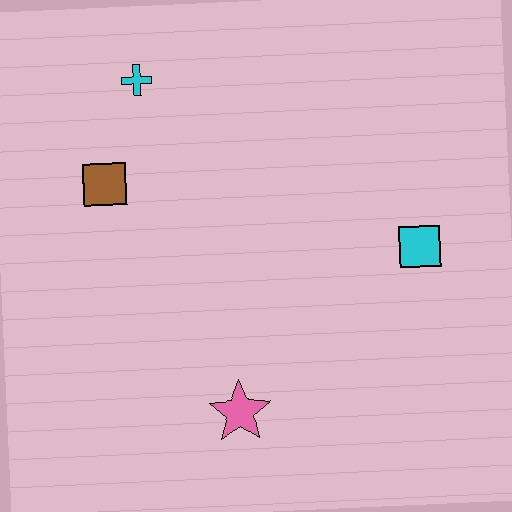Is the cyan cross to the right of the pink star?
No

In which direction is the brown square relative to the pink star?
The brown square is above the pink star.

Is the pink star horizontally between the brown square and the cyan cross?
No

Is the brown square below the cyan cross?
Yes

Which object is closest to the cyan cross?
The brown square is closest to the cyan cross.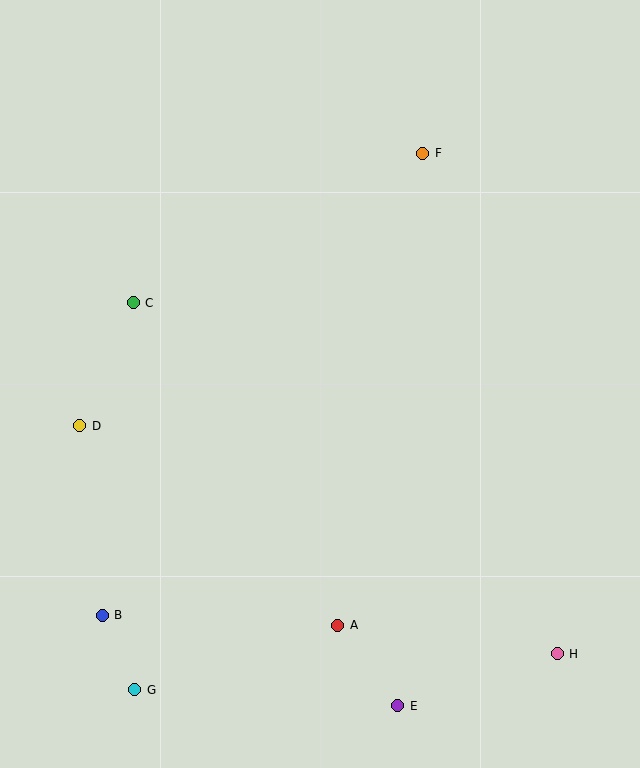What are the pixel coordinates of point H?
Point H is at (557, 654).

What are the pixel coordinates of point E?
Point E is at (398, 706).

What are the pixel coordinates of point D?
Point D is at (80, 426).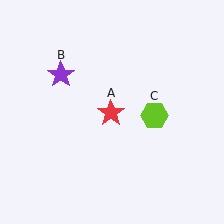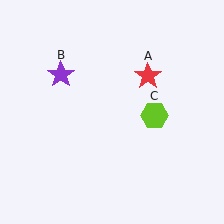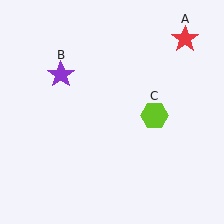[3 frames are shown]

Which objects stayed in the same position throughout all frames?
Purple star (object B) and lime hexagon (object C) remained stationary.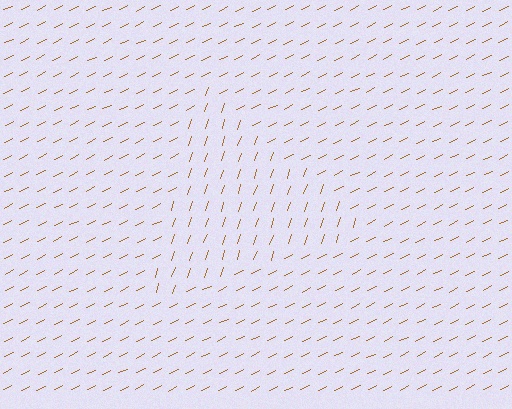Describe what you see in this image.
The image is filled with small brown line segments. A triangle region in the image has lines oriented differently from the surrounding lines, creating a visible texture boundary.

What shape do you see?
I see a triangle.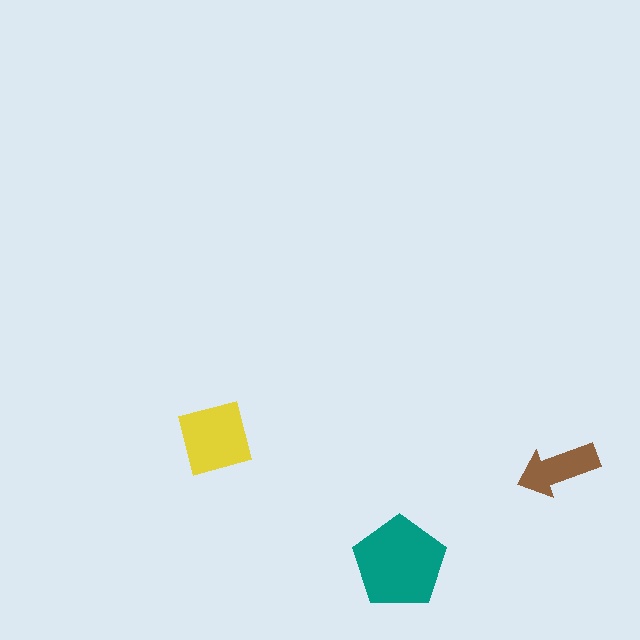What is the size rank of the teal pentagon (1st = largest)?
1st.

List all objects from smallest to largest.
The brown arrow, the yellow square, the teal pentagon.